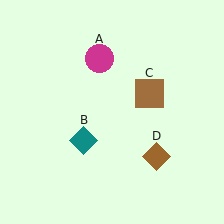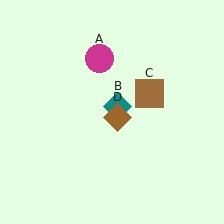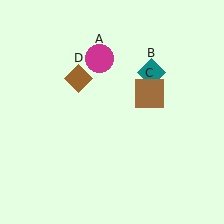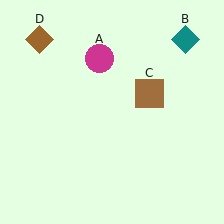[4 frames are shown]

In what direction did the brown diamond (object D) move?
The brown diamond (object D) moved up and to the left.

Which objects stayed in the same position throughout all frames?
Magenta circle (object A) and brown square (object C) remained stationary.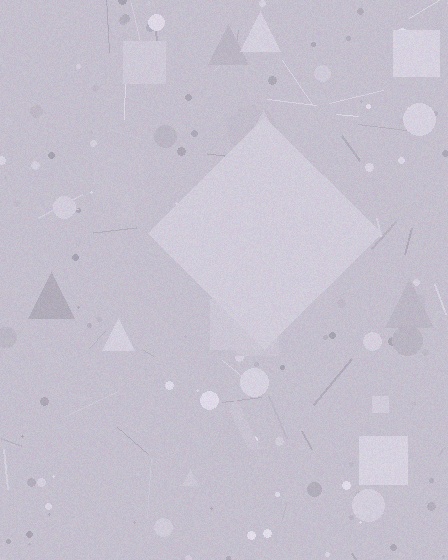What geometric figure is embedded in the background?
A diamond is embedded in the background.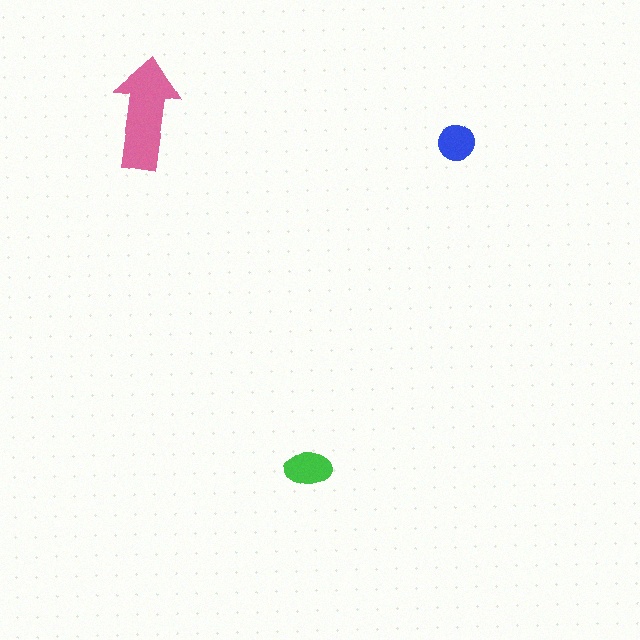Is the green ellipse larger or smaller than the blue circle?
Larger.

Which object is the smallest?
The blue circle.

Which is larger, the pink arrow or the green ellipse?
The pink arrow.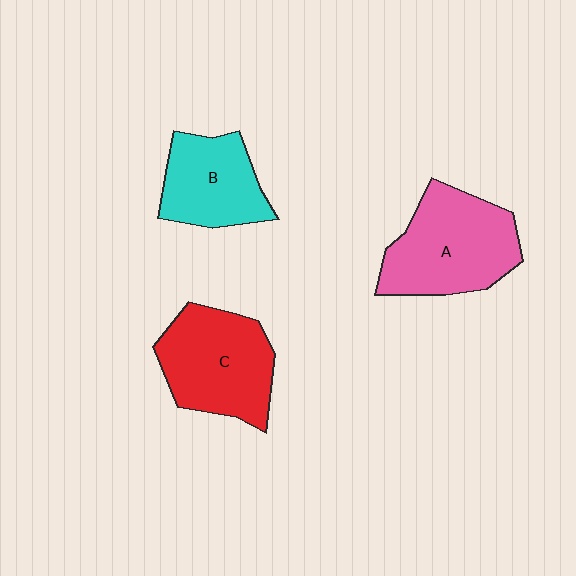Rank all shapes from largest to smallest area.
From largest to smallest: A (pink), C (red), B (cyan).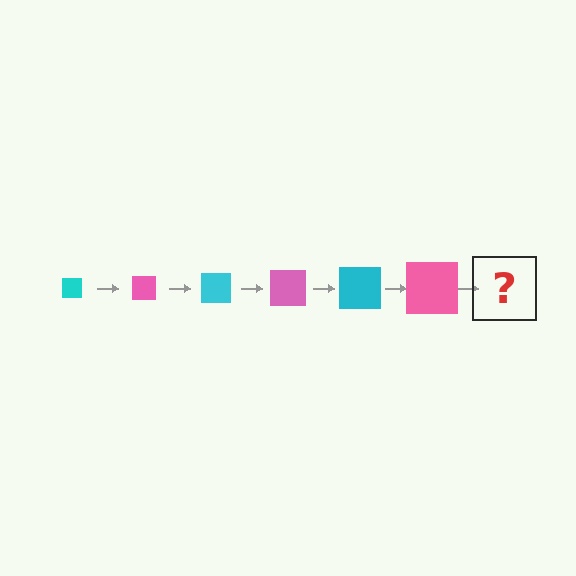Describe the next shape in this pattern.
It should be a cyan square, larger than the previous one.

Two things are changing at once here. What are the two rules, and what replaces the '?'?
The two rules are that the square grows larger each step and the color cycles through cyan and pink. The '?' should be a cyan square, larger than the previous one.